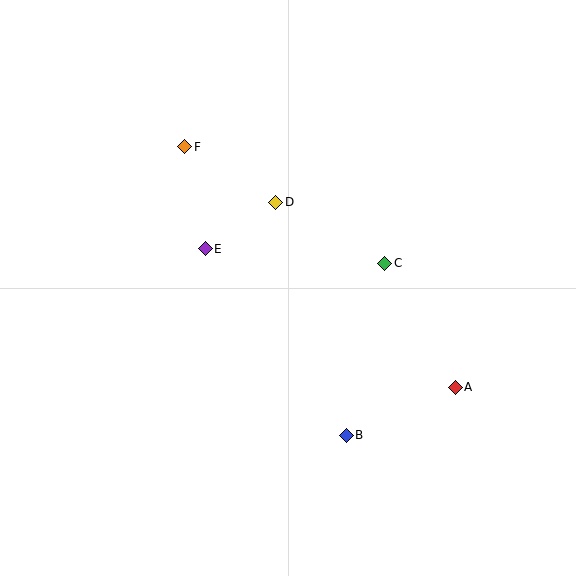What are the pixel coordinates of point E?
Point E is at (205, 249).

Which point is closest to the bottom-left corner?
Point B is closest to the bottom-left corner.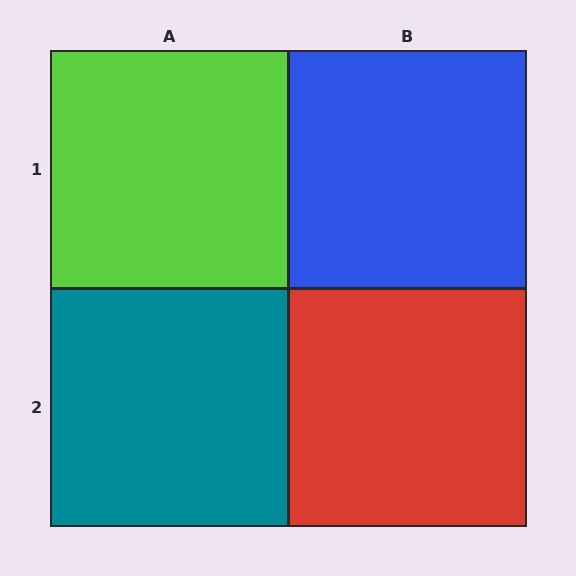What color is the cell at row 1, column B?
Blue.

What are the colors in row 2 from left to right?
Teal, red.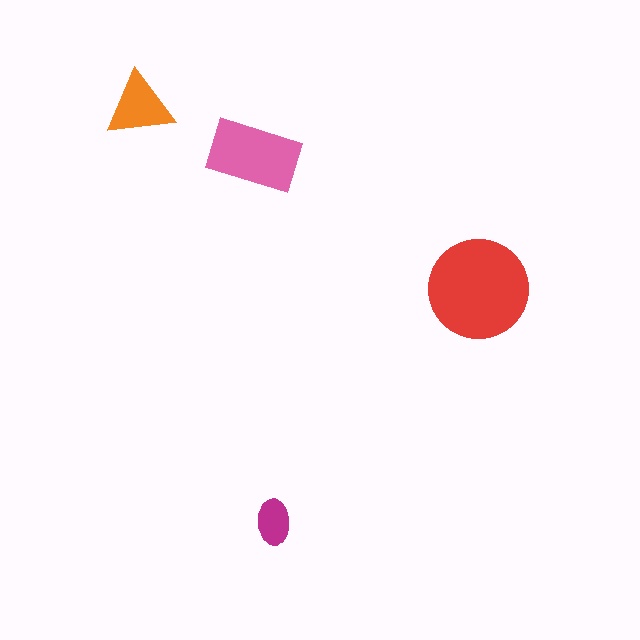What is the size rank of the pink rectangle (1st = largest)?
2nd.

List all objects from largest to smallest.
The red circle, the pink rectangle, the orange triangle, the magenta ellipse.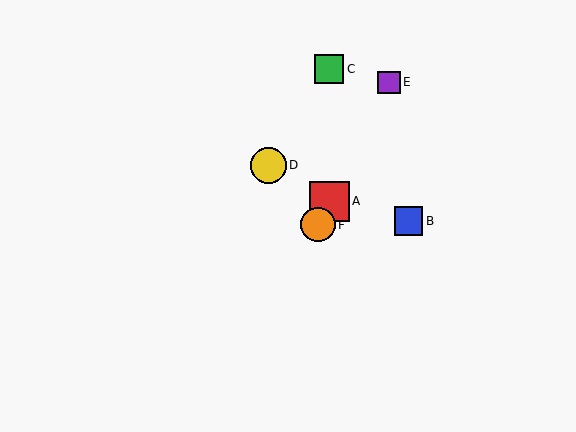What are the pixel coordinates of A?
Object A is at (330, 201).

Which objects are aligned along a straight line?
Objects A, E, F are aligned along a straight line.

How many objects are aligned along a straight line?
3 objects (A, E, F) are aligned along a straight line.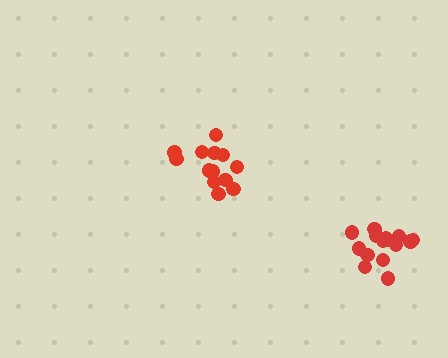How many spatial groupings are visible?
There are 2 spatial groupings.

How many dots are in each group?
Group 1: 13 dots, Group 2: 15 dots (28 total).